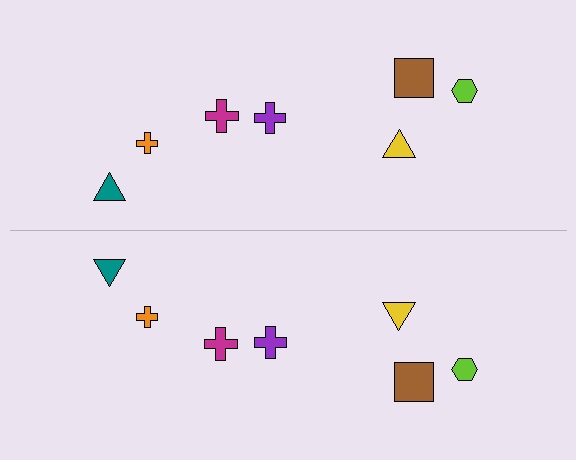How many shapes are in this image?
There are 14 shapes in this image.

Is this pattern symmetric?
Yes, this pattern has bilateral (reflection) symmetry.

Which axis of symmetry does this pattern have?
The pattern has a horizontal axis of symmetry running through the center of the image.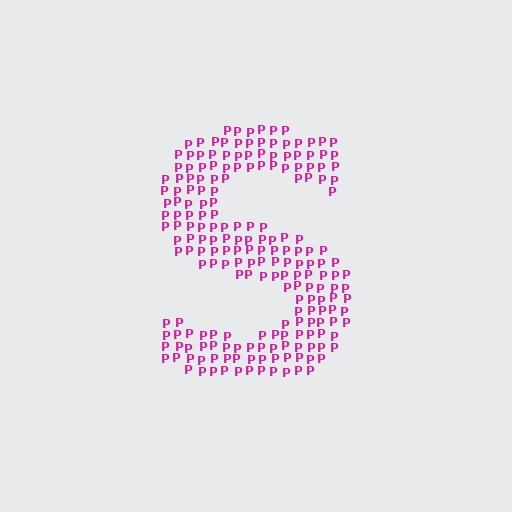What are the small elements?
The small elements are letter P's.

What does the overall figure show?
The overall figure shows the letter S.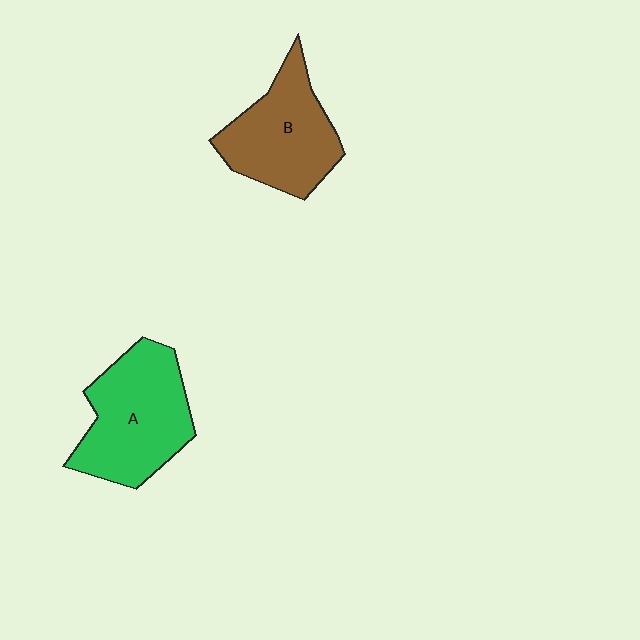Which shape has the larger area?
Shape A (green).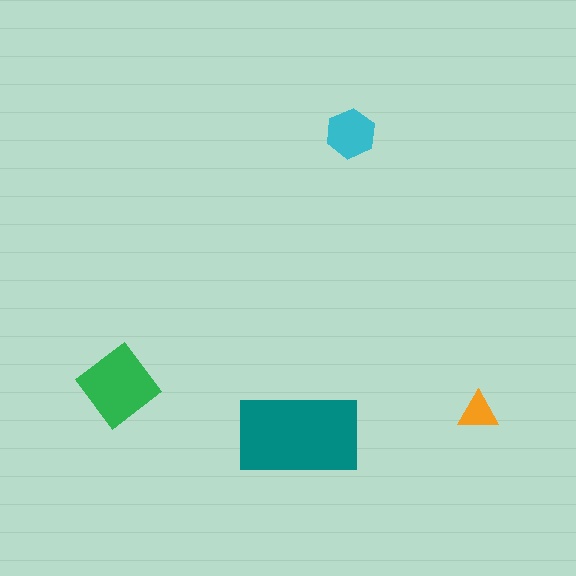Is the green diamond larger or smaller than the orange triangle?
Larger.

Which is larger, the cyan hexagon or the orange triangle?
The cyan hexagon.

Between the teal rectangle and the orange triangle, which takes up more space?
The teal rectangle.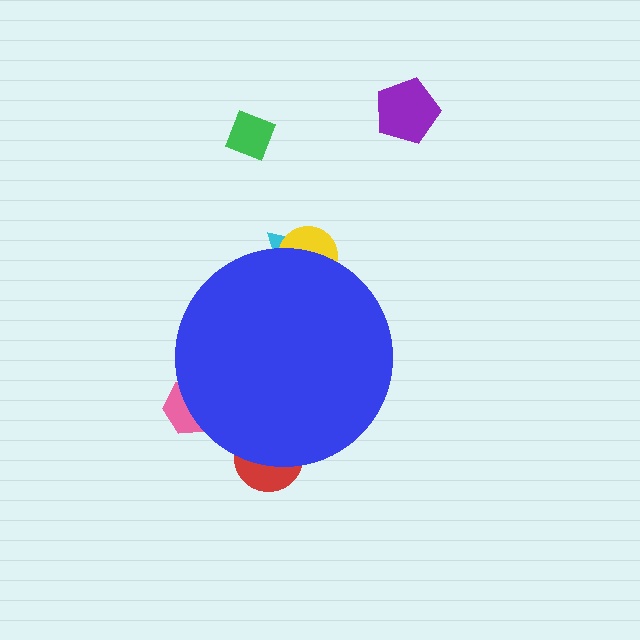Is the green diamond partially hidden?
No, the green diamond is fully visible.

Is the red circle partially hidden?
Yes, the red circle is partially hidden behind the blue circle.